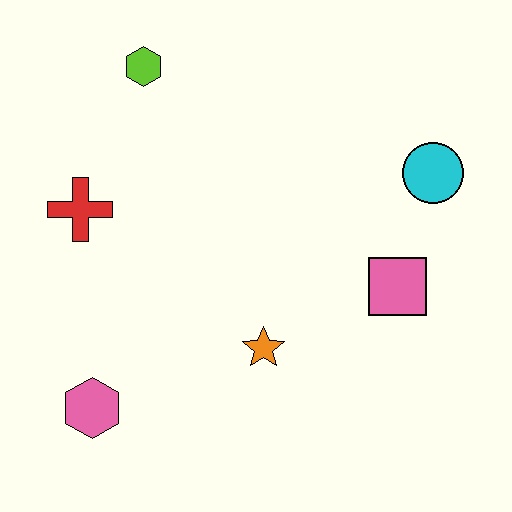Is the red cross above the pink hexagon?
Yes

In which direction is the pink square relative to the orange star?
The pink square is to the right of the orange star.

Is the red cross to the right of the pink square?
No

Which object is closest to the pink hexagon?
The orange star is closest to the pink hexagon.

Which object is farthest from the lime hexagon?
The pink hexagon is farthest from the lime hexagon.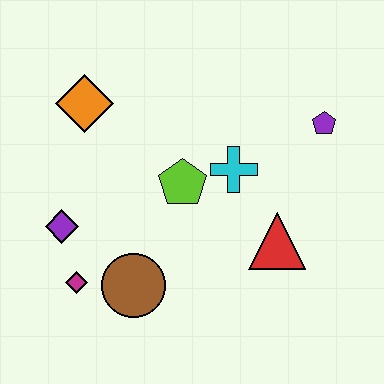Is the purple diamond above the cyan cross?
No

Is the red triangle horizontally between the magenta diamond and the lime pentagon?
No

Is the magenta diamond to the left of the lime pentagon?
Yes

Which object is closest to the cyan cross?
The lime pentagon is closest to the cyan cross.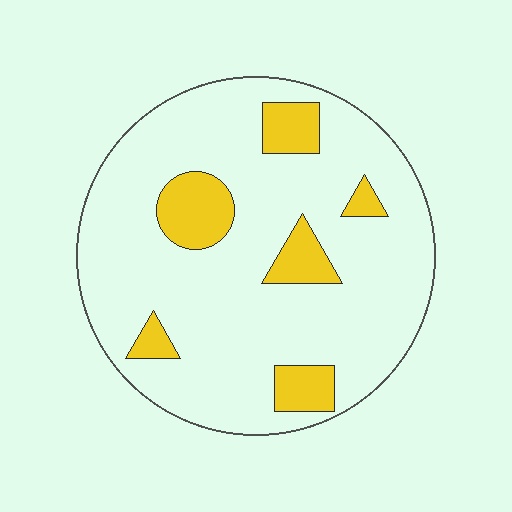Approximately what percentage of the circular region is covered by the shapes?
Approximately 15%.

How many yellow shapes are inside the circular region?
6.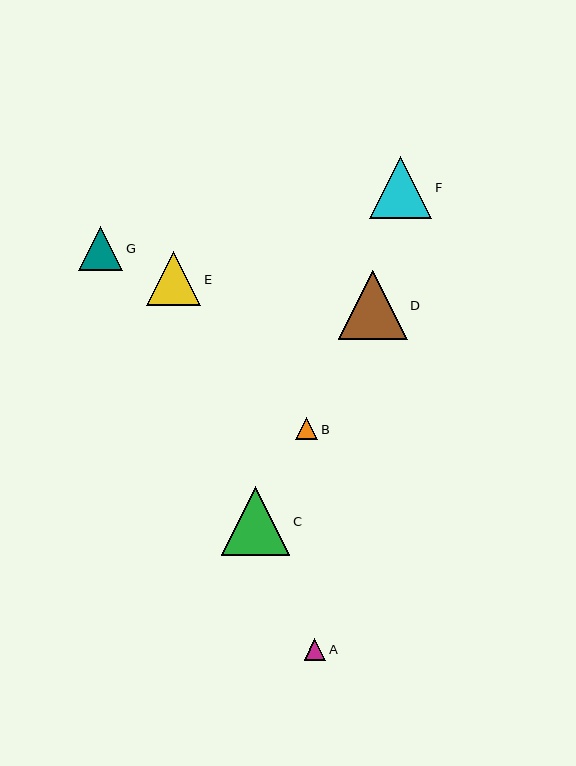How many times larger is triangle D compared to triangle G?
Triangle D is approximately 1.6 times the size of triangle G.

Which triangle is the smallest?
Triangle A is the smallest with a size of approximately 21 pixels.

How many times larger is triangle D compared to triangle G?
Triangle D is approximately 1.6 times the size of triangle G.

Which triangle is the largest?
Triangle C is the largest with a size of approximately 69 pixels.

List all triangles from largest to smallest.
From largest to smallest: C, D, F, E, G, B, A.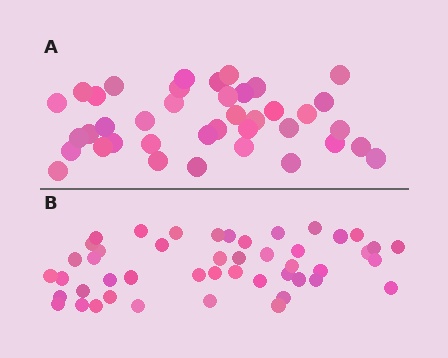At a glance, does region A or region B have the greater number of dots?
Region B (the bottom region) has more dots.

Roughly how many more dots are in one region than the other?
Region B has roughly 8 or so more dots than region A.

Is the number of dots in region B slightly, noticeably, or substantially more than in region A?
Region B has only slightly more — the two regions are fairly close. The ratio is roughly 1.2 to 1.